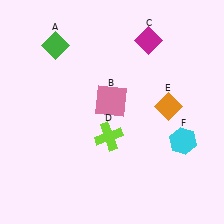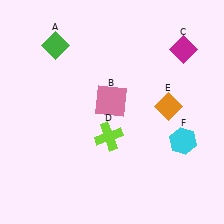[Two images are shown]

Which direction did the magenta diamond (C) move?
The magenta diamond (C) moved right.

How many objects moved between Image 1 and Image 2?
1 object moved between the two images.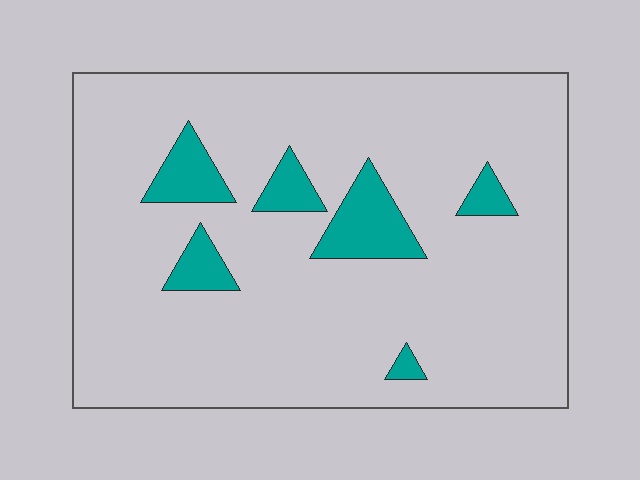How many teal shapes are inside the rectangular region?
6.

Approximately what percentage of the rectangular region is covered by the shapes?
Approximately 10%.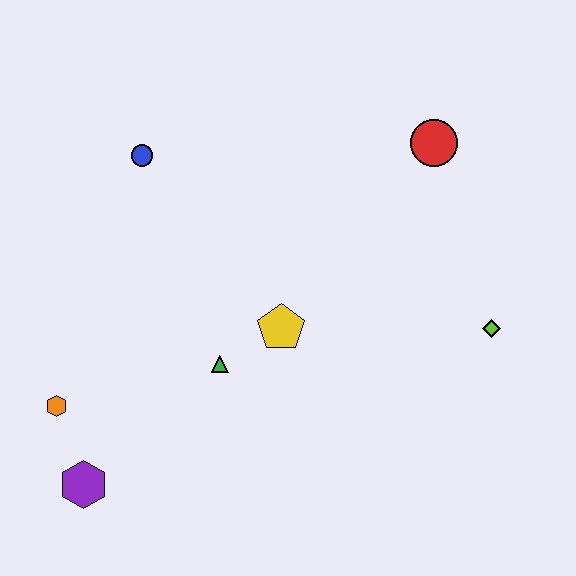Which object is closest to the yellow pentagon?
The green triangle is closest to the yellow pentagon.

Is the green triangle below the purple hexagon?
No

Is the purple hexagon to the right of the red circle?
No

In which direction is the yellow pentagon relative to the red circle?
The yellow pentagon is below the red circle.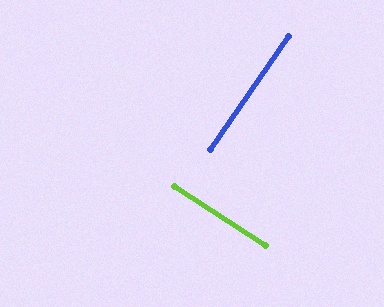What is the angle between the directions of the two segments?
Approximately 89 degrees.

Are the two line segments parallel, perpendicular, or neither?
Perpendicular — they meet at approximately 89°.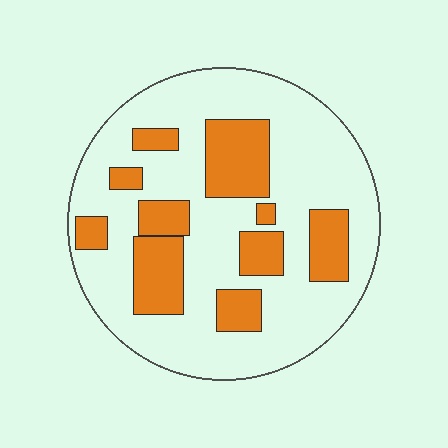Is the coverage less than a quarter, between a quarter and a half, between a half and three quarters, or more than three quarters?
Between a quarter and a half.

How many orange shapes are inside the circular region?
10.